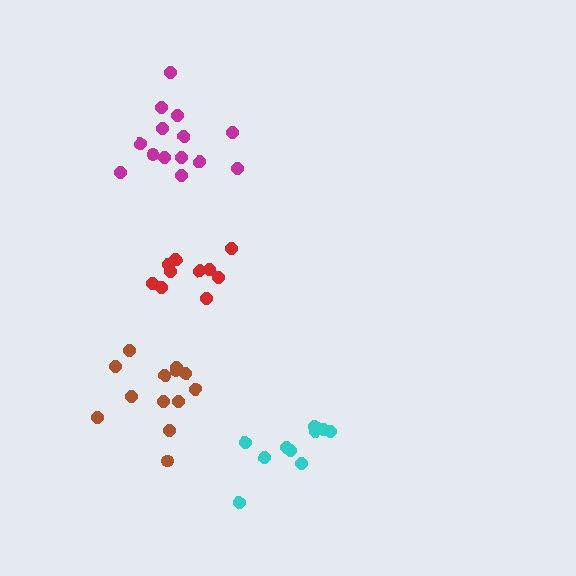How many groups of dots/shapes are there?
There are 4 groups.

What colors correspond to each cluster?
The clusters are colored: brown, red, cyan, magenta.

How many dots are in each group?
Group 1: 13 dots, Group 2: 10 dots, Group 3: 10 dots, Group 4: 14 dots (47 total).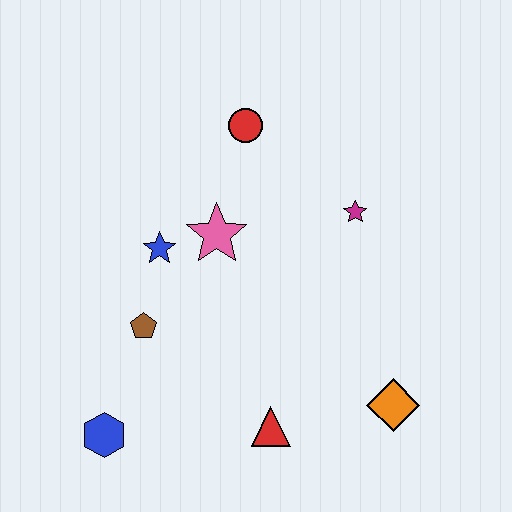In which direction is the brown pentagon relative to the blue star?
The brown pentagon is below the blue star.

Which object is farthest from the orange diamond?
The red circle is farthest from the orange diamond.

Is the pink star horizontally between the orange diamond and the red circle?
No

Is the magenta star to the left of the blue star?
No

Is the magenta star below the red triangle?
No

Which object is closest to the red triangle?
The orange diamond is closest to the red triangle.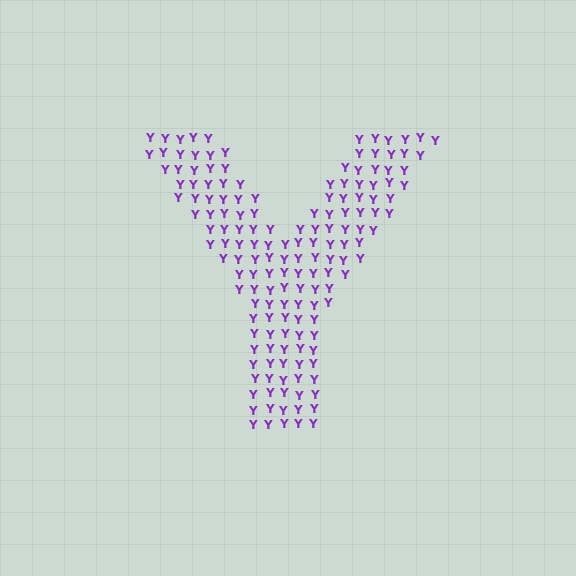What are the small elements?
The small elements are letter Y's.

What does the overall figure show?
The overall figure shows the letter Y.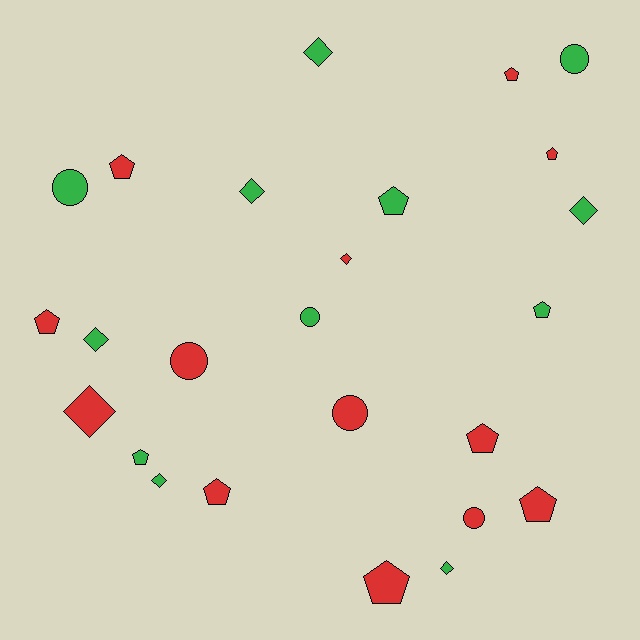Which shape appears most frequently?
Pentagon, with 11 objects.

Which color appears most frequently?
Red, with 13 objects.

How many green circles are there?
There are 3 green circles.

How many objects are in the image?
There are 25 objects.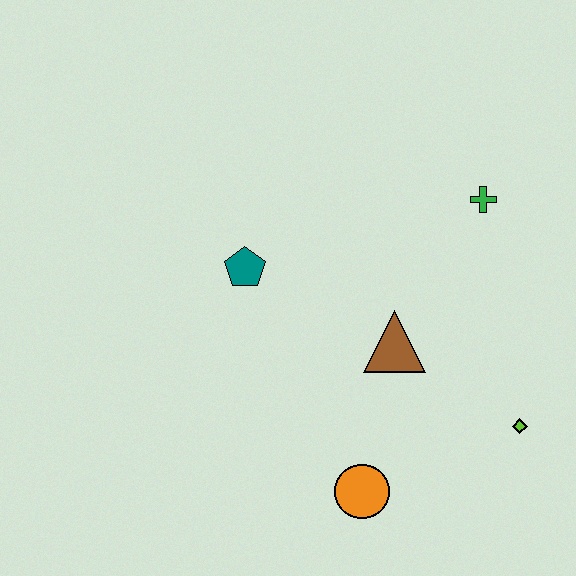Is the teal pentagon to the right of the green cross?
No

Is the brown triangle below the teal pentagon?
Yes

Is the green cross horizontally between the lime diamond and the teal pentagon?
Yes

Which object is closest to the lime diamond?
The brown triangle is closest to the lime diamond.